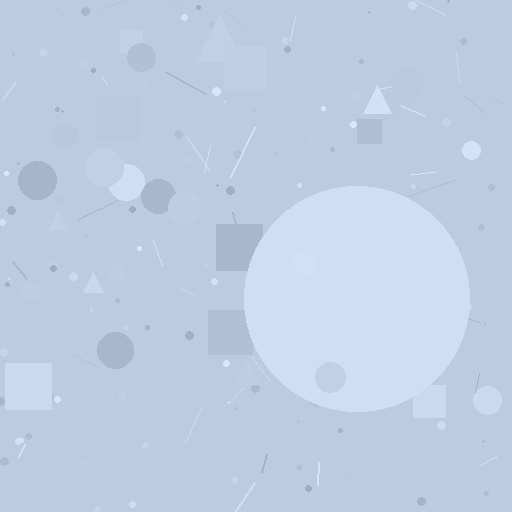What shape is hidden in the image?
A circle is hidden in the image.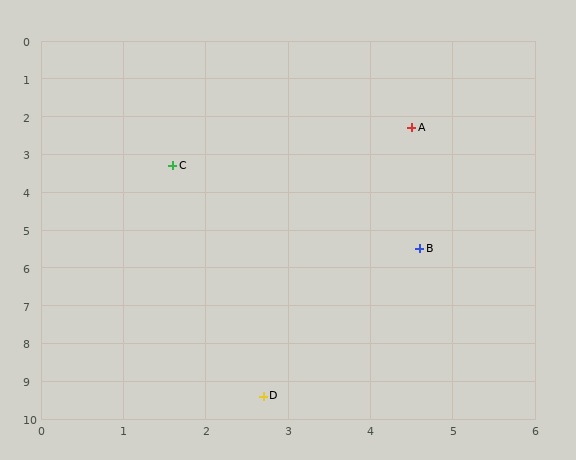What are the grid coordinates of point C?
Point C is at approximately (1.6, 3.3).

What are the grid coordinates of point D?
Point D is at approximately (2.7, 9.4).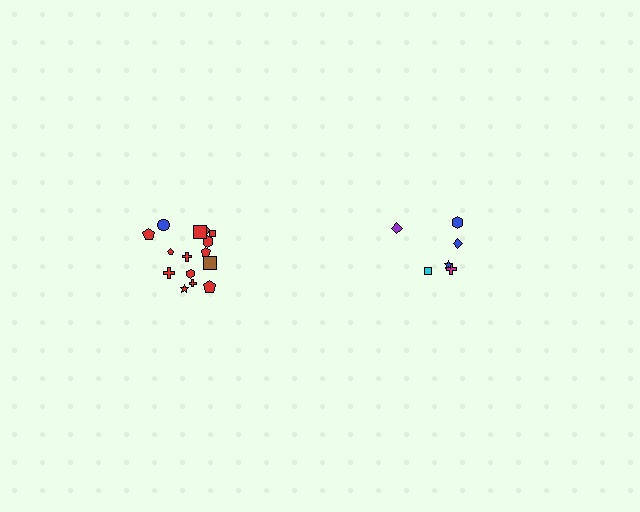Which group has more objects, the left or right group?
The left group.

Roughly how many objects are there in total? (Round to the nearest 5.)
Roughly 20 objects in total.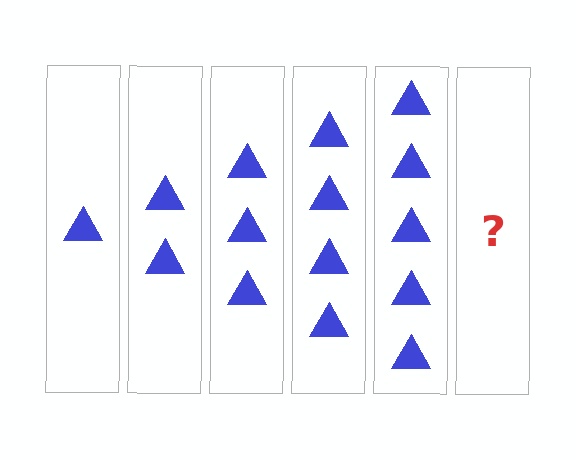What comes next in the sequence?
The next element should be 6 triangles.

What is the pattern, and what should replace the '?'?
The pattern is that each step adds one more triangle. The '?' should be 6 triangles.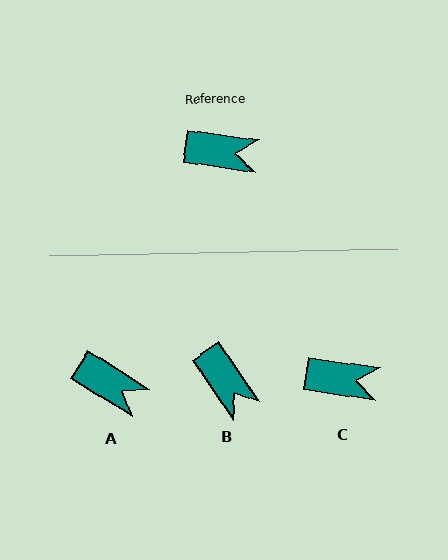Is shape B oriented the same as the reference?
No, it is off by about 48 degrees.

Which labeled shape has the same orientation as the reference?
C.